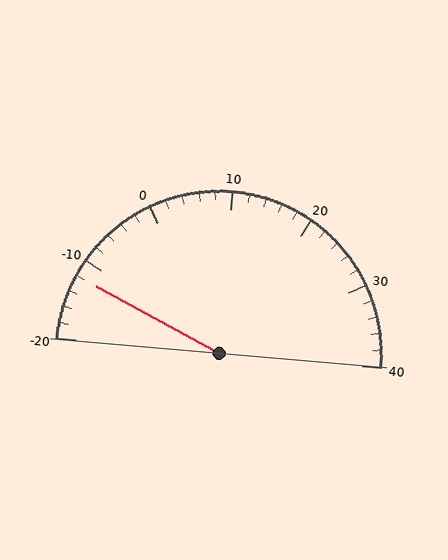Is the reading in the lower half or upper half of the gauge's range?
The reading is in the lower half of the range (-20 to 40).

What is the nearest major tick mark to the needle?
The nearest major tick mark is -10.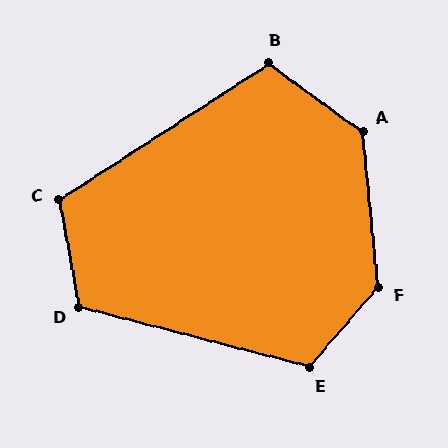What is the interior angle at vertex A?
Approximately 132 degrees (obtuse).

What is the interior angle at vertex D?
Approximately 115 degrees (obtuse).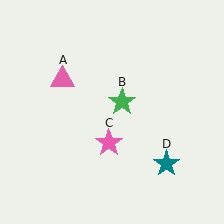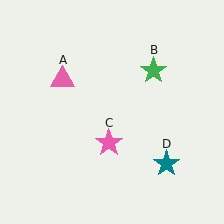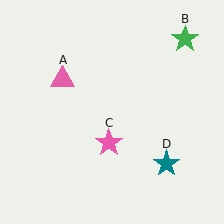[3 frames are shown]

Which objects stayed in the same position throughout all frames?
Pink triangle (object A) and pink star (object C) and teal star (object D) remained stationary.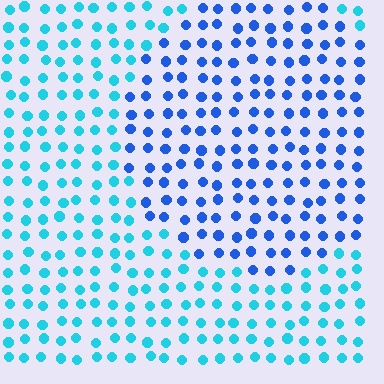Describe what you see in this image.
The image is filled with small cyan elements in a uniform arrangement. A circle-shaped region is visible where the elements are tinted to a slightly different hue, forming a subtle color boundary.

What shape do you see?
I see a circle.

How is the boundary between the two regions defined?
The boundary is defined purely by a slight shift in hue (about 36 degrees). Spacing, size, and orientation are identical on both sides.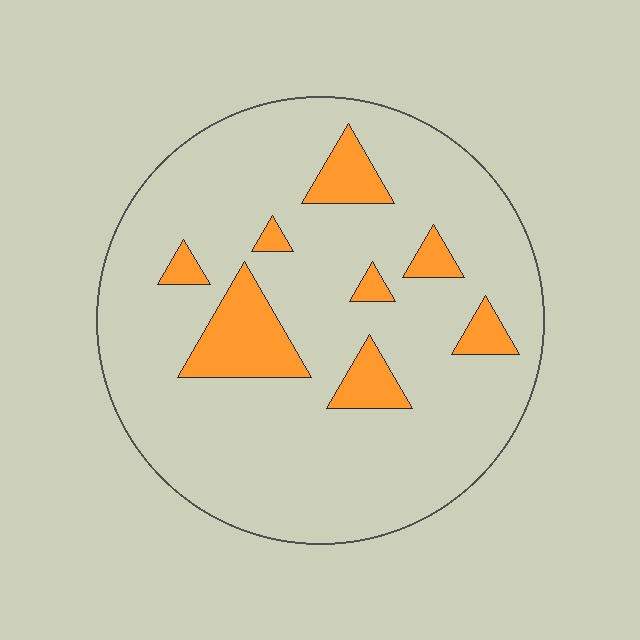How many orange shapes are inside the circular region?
8.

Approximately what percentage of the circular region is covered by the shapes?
Approximately 15%.